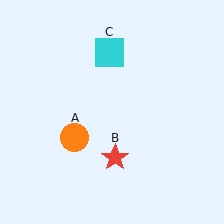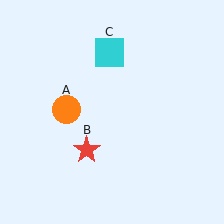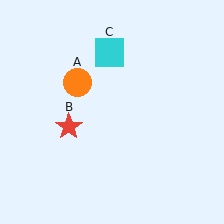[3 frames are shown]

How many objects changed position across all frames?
2 objects changed position: orange circle (object A), red star (object B).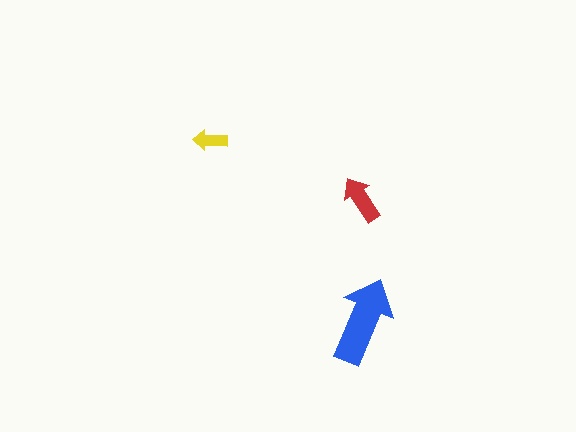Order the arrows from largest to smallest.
the blue one, the red one, the yellow one.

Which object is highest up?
The yellow arrow is topmost.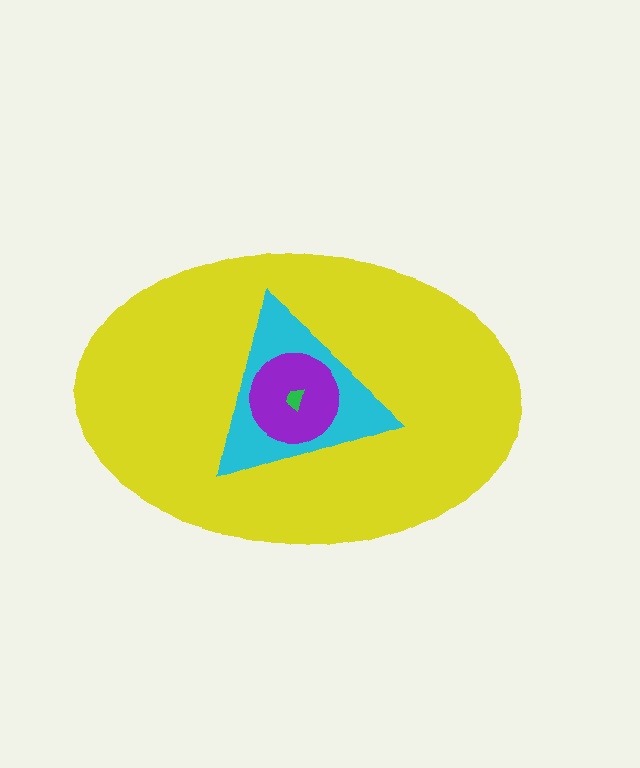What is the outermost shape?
The yellow ellipse.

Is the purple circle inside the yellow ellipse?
Yes.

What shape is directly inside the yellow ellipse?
The cyan triangle.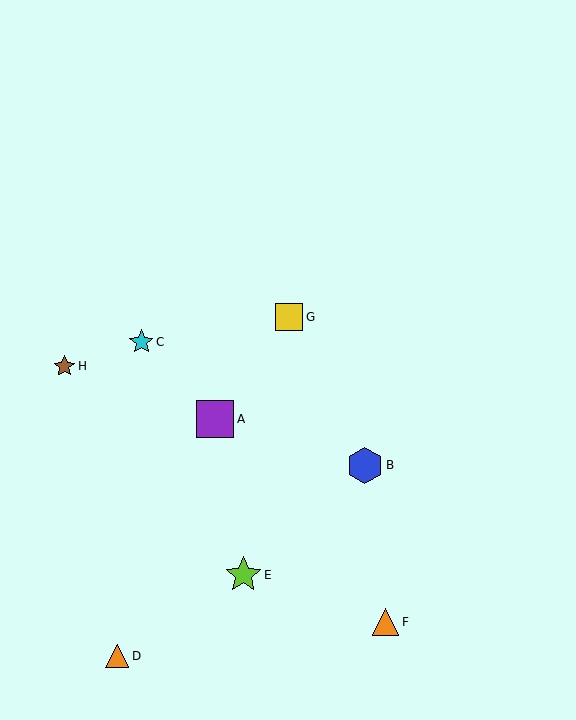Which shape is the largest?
The purple square (labeled A) is the largest.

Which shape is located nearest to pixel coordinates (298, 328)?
The yellow square (labeled G) at (289, 317) is nearest to that location.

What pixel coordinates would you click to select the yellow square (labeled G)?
Click at (289, 317) to select the yellow square G.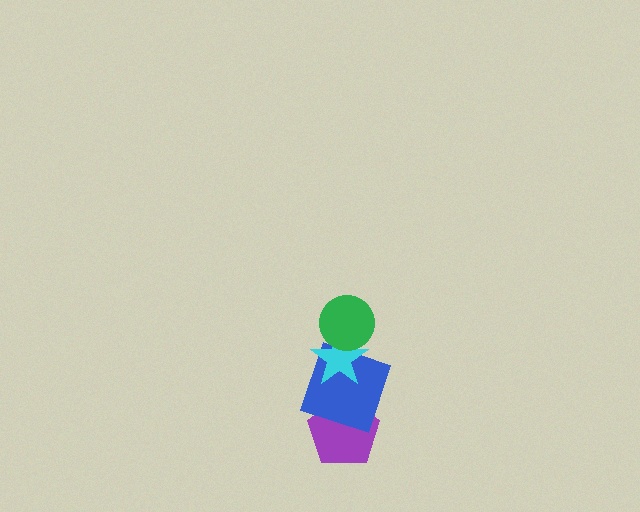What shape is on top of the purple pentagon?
The blue square is on top of the purple pentagon.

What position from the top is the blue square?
The blue square is 3rd from the top.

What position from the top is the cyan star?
The cyan star is 2nd from the top.